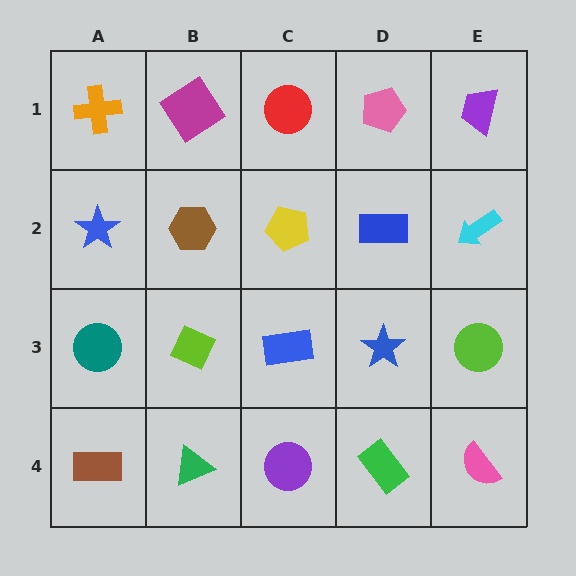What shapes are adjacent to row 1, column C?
A yellow pentagon (row 2, column C), a magenta diamond (row 1, column B), a pink pentagon (row 1, column D).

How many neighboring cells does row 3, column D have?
4.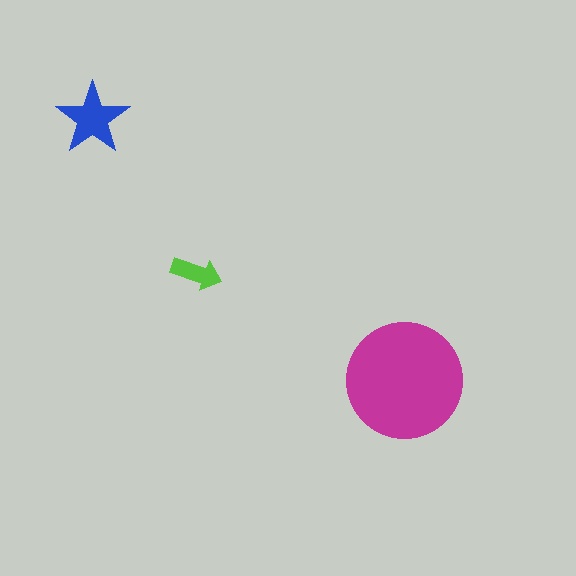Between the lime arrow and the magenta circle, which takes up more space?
The magenta circle.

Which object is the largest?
The magenta circle.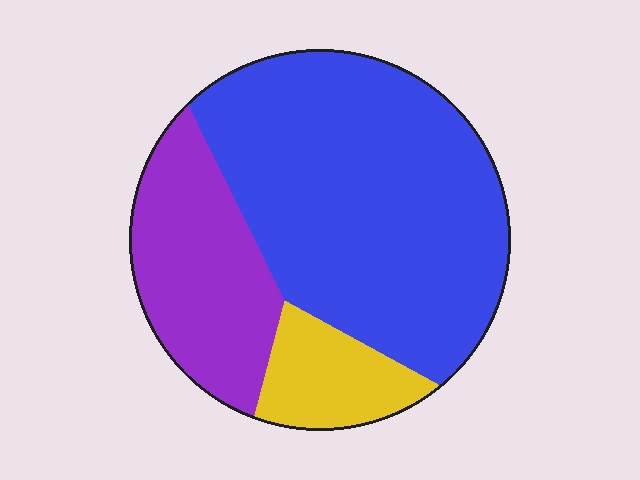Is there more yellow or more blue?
Blue.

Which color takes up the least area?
Yellow, at roughly 10%.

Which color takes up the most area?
Blue, at roughly 60%.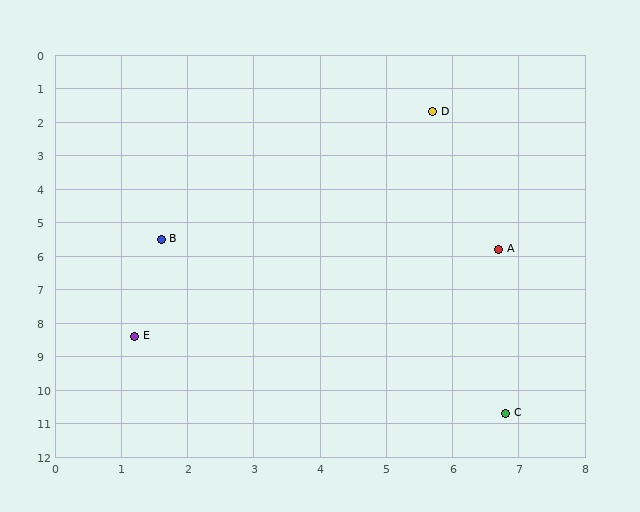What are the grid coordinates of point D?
Point D is at approximately (5.7, 1.7).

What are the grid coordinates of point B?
Point B is at approximately (1.6, 5.5).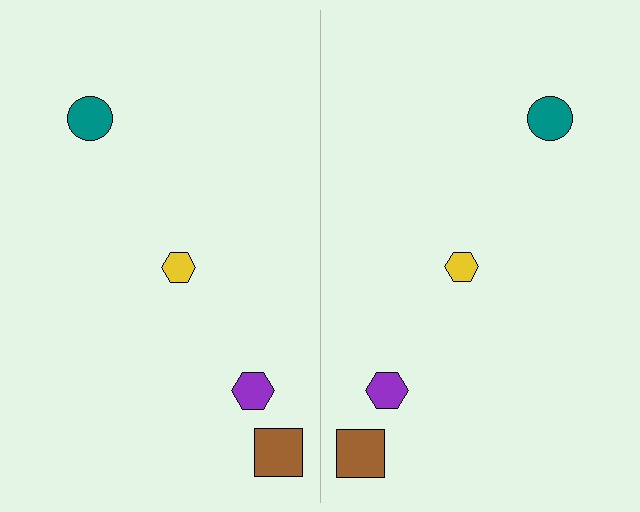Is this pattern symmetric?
Yes, this pattern has bilateral (reflection) symmetry.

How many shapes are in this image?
There are 8 shapes in this image.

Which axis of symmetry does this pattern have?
The pattern has a vertical axis of symmetry running through the center of the image.